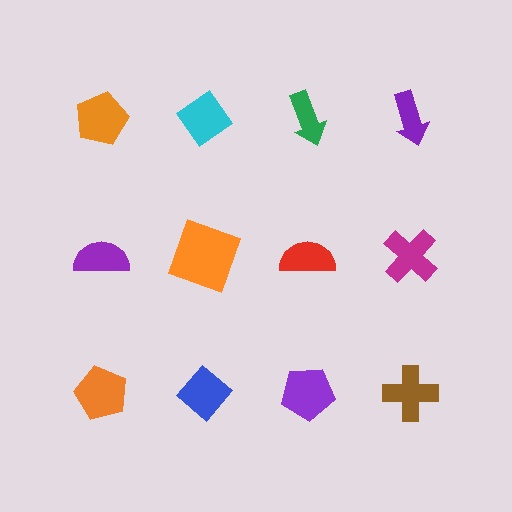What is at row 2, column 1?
A purple semicircle.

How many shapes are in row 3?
4 shapes.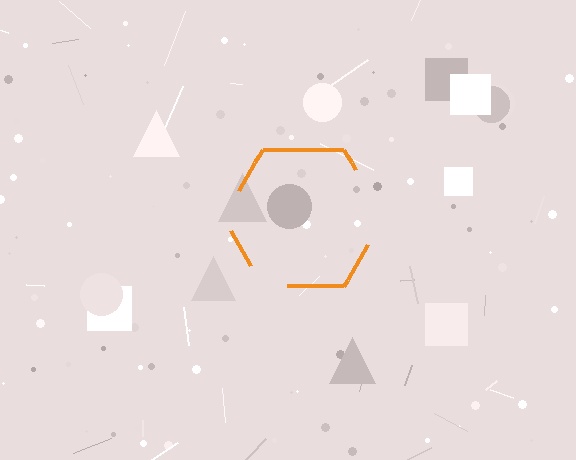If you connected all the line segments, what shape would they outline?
They would outline a hexagon.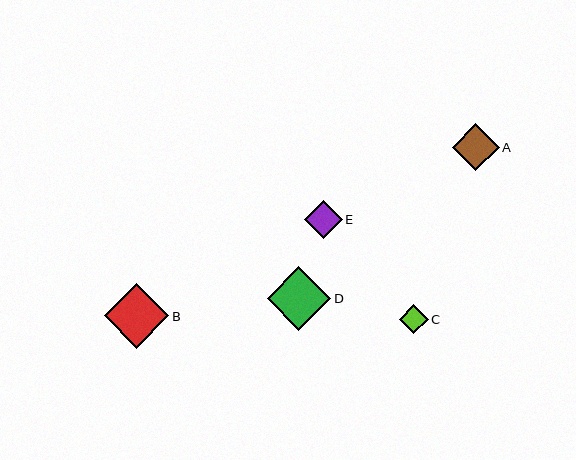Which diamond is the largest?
Diamond B is the largest with a size of approximately 65 pixels.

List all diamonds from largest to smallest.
From largest to smallest: B, D, A, E, C.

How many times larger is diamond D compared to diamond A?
Diamond D is approximately 1.4 times the size of diamond A.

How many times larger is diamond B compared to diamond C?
Diamond B is approximately 2.3 times the size of diamond C.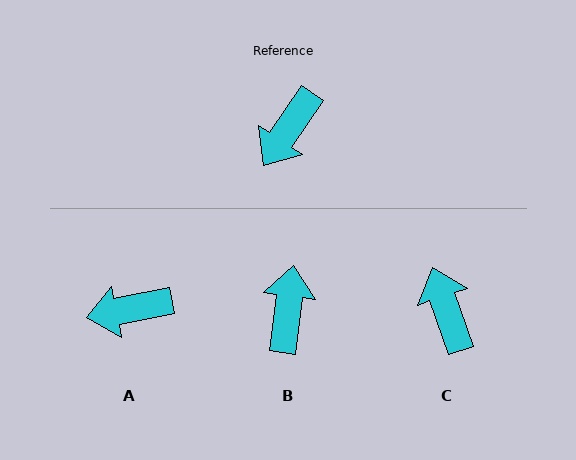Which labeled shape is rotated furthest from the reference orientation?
B, about 153 degrees away.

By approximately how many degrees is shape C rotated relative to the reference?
Approximately 127 degrees clockwise.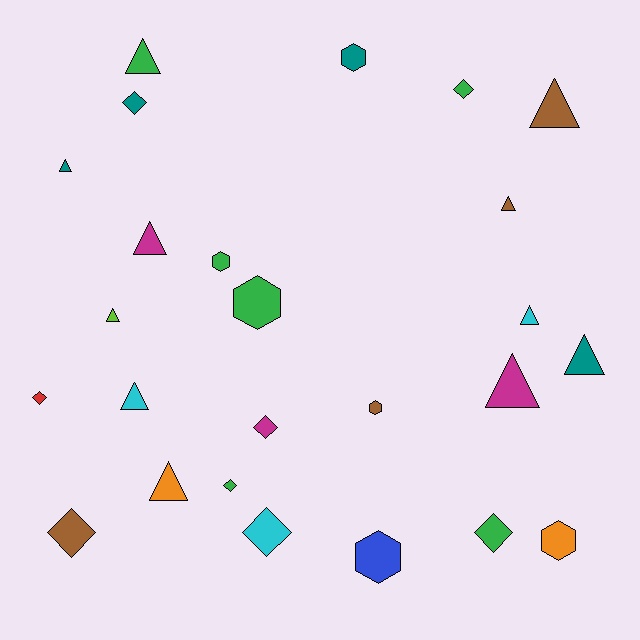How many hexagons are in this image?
There are 6 hexagons.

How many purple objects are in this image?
There are no purple objects.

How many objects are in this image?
There are 25 objects.